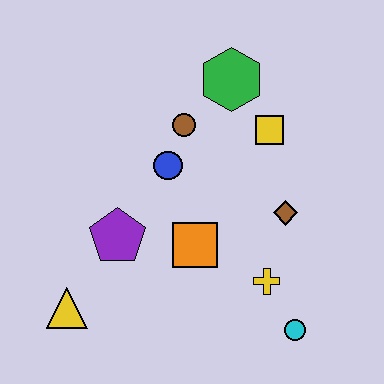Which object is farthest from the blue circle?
The cyan circle is farthest from the blue circle.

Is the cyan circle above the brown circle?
No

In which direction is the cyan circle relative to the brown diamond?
The cyan circle is below the brown diamond.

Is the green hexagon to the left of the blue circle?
No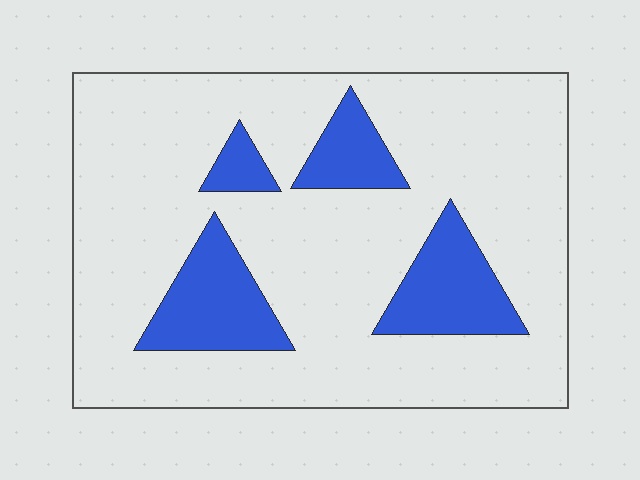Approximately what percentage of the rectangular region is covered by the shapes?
Approximately 20%.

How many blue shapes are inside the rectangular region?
4.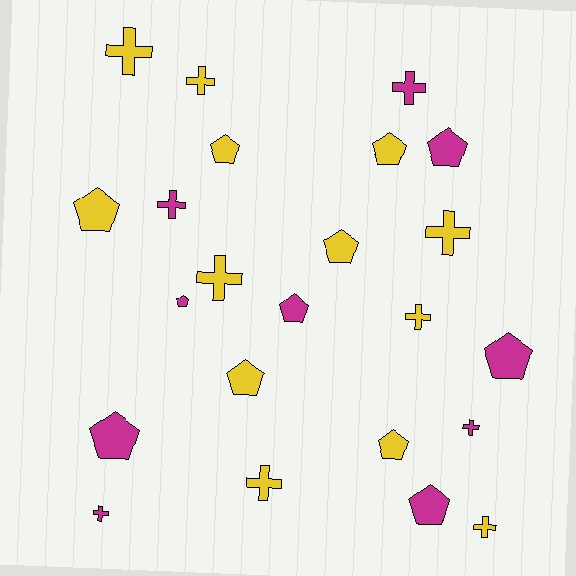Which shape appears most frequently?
Pentagon, with 12 objects.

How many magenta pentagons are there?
There are 6 magenta pentagons.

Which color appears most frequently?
Yellow, with 13 objects.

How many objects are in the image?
There are 23 objects.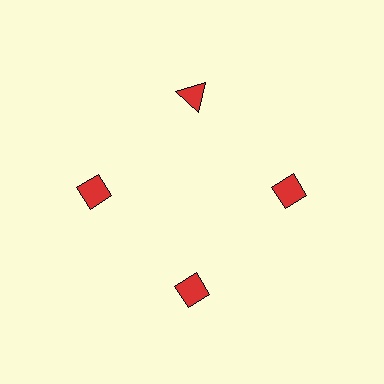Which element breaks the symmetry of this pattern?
The red triangle at roughly the 12 o'clock position breaks the symmetry. All other shapes are red diamonds.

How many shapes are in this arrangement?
There are 4 shapes arranged in a ring pattern.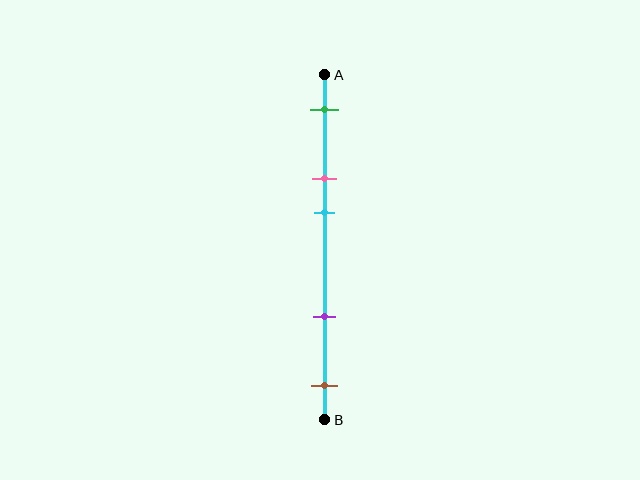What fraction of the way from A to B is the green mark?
The green mark is approximately 10% (0.1) of the way from A to B.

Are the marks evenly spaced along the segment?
No, the marks are not evenly spaced.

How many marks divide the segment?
There are 5 marks dividing the segment.